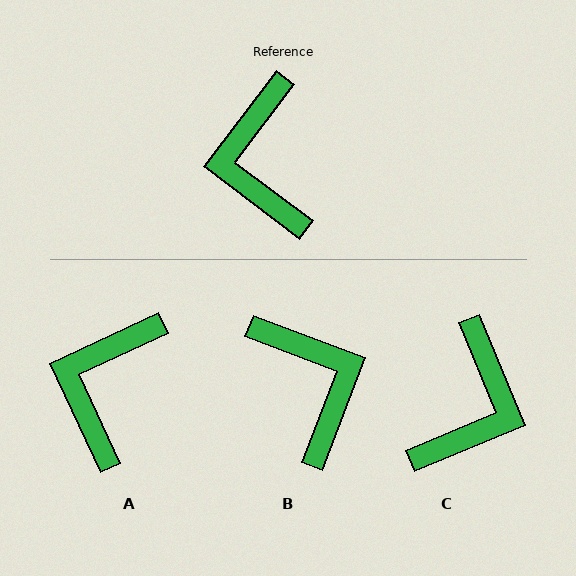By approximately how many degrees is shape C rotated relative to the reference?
Approximately 150 degrees counter-clockwise.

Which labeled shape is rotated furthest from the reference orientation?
B, about 164 degrees away.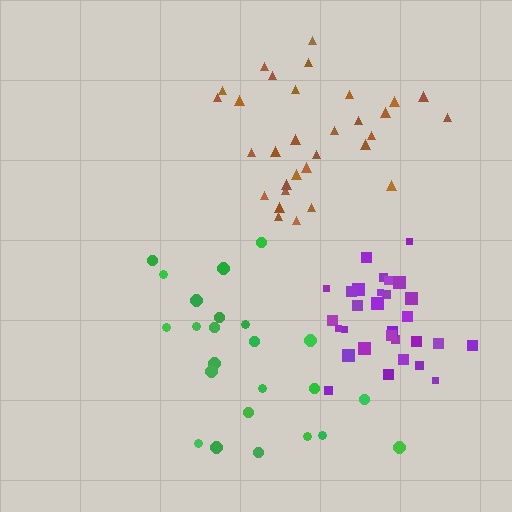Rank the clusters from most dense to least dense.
purple, brown, green.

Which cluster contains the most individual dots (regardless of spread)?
Purple (31).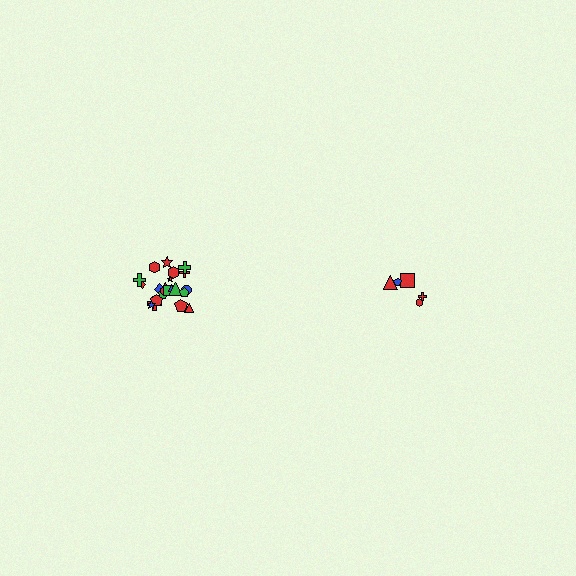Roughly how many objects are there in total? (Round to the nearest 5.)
Roughly 25 objects in total.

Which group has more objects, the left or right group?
The left group.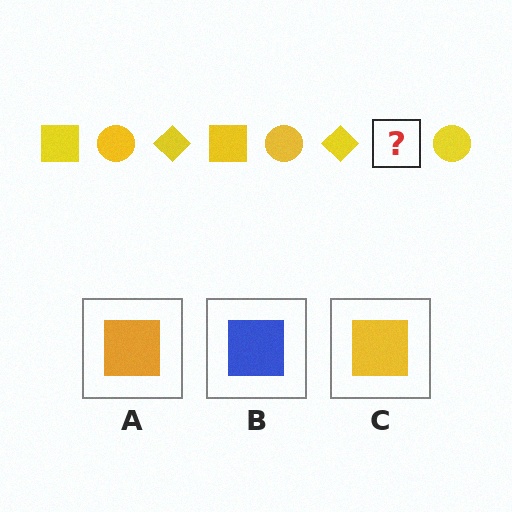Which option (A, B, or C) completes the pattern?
C.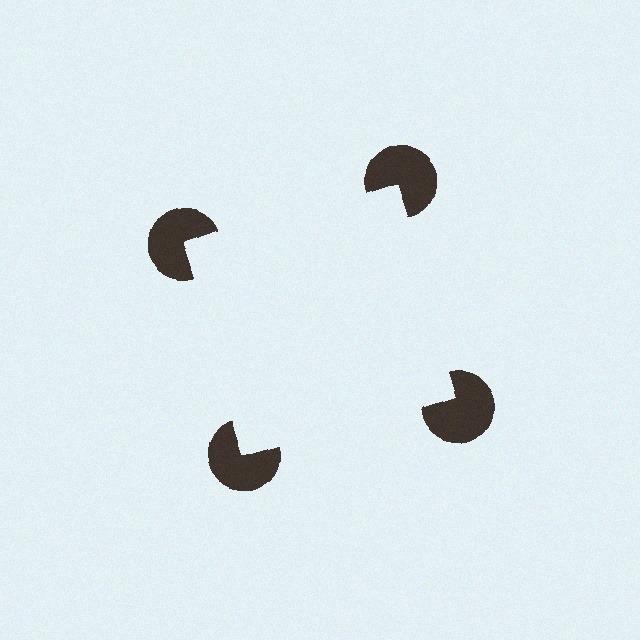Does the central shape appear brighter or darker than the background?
It typically appears slightly brighter than the background, even though no actual brightness change is drawn.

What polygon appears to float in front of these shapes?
An illusory square — its edges are inferred from the aligned wedge cuts in the pac-man discs, not physically drawn.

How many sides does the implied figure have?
4 sides.